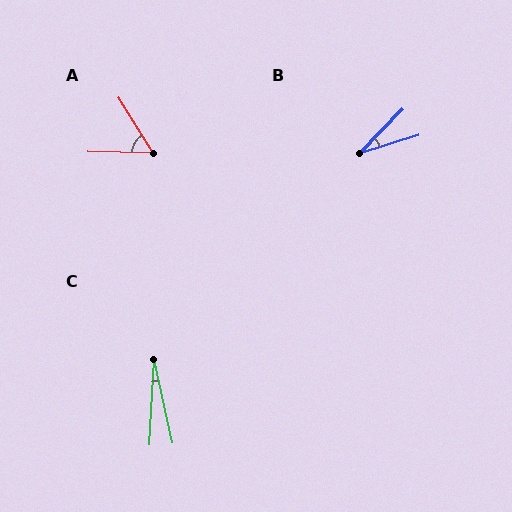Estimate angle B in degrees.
Approximately 28 degrees.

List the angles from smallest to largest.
C (16°), B (28°), A (57°).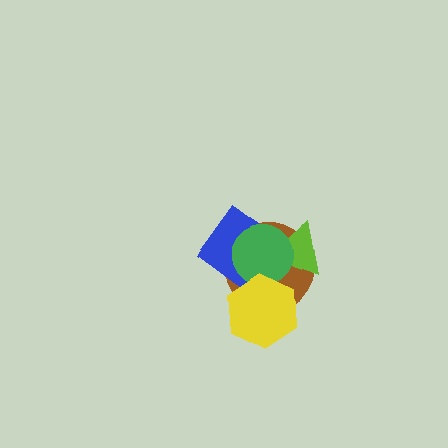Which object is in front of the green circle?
The yellow hexagon is in front of the green circle.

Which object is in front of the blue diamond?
The green circle is in front of the blue diamond.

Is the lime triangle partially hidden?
Yes, it is partially covered by another shape.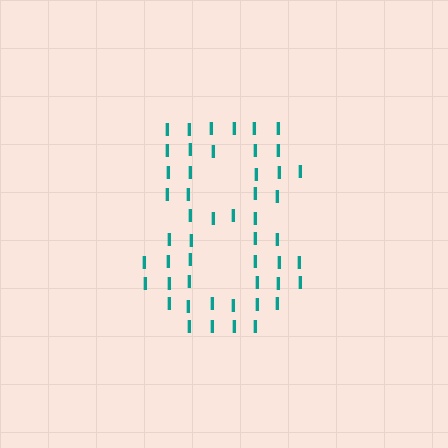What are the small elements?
The small elements are letter I's.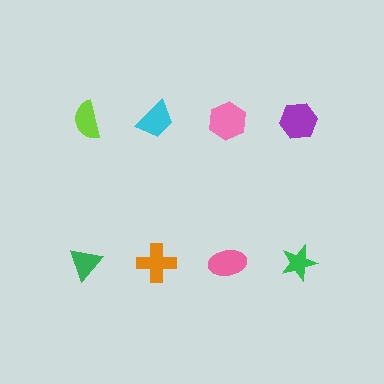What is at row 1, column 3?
A pink hexagon.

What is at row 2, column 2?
An orange cross.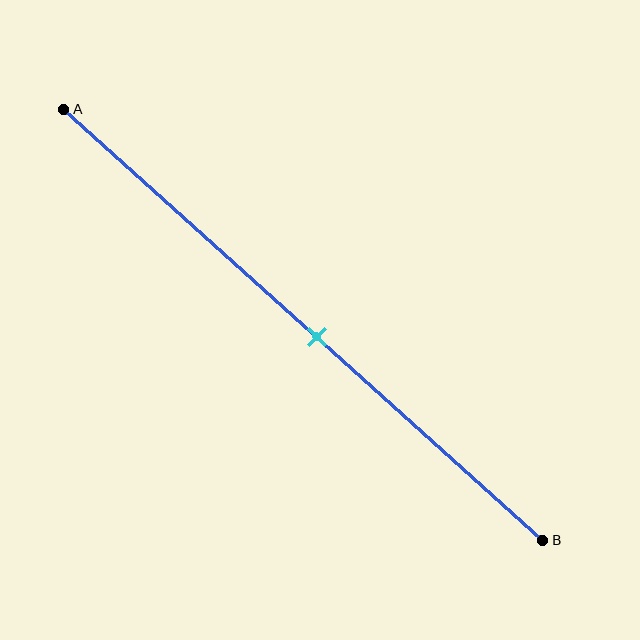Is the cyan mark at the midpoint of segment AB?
Yes, the mark is approximately at the midpoint.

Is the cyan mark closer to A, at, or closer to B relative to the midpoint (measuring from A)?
The cyan mark is approximately at the midpoint of segment AB.